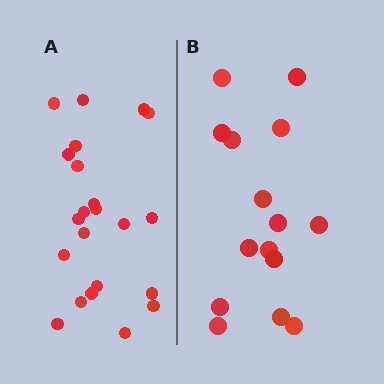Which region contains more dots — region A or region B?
Region A (the left region) has more dots.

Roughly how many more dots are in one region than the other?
Region A has roughly 8 or so more dots than region B.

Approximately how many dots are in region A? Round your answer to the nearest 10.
About 20 dots. (The exact count is 22, which rounds to 20.)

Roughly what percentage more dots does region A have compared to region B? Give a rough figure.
About 45% more.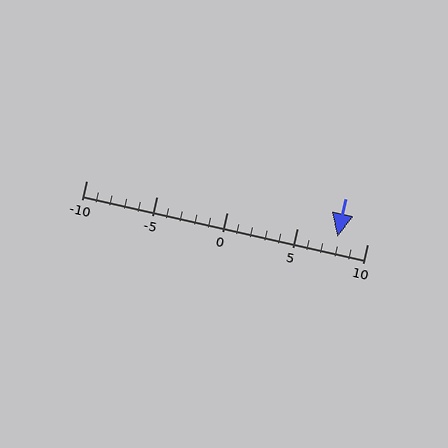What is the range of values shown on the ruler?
The ruler shows values from -10 to 10.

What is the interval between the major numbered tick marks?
The major tick marks are spaced 5 units apart.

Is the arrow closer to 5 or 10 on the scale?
The arrow is closer to 10.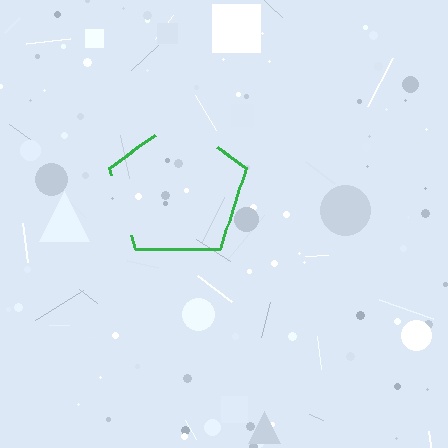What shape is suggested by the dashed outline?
The dashed outline suggests a pentagon.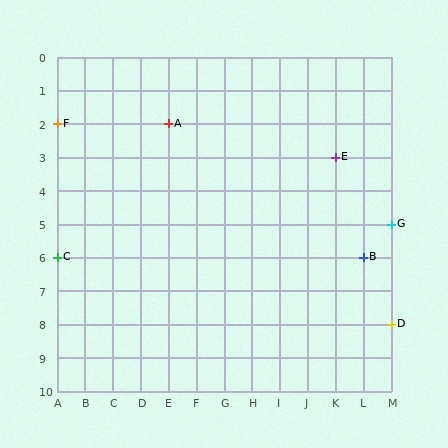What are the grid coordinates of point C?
Point C is at grid coordinates (A, 6).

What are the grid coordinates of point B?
Point B is at grid coordinates (L, 6).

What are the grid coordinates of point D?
Point D is at grid coordinates (M, 8).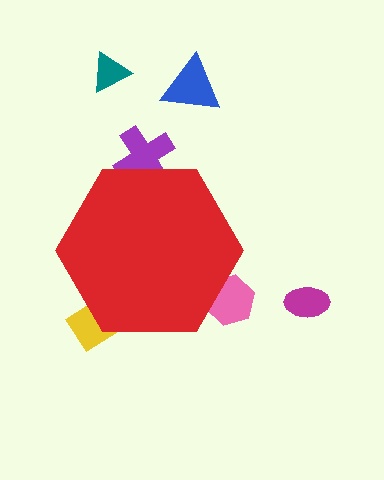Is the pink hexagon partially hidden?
Yes, the pink hexagon is partially hidden behind the red hexagon.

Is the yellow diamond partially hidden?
Yes, the yellow diamond is partially hidden behind the red hexagon.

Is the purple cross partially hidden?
Yes, the purple cross is partially hidden behind the red hexagon.